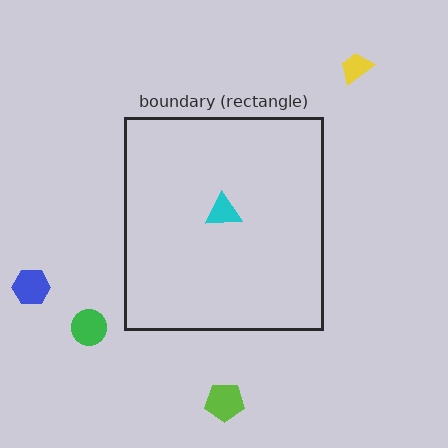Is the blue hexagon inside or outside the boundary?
Outside.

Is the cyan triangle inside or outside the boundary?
Inside.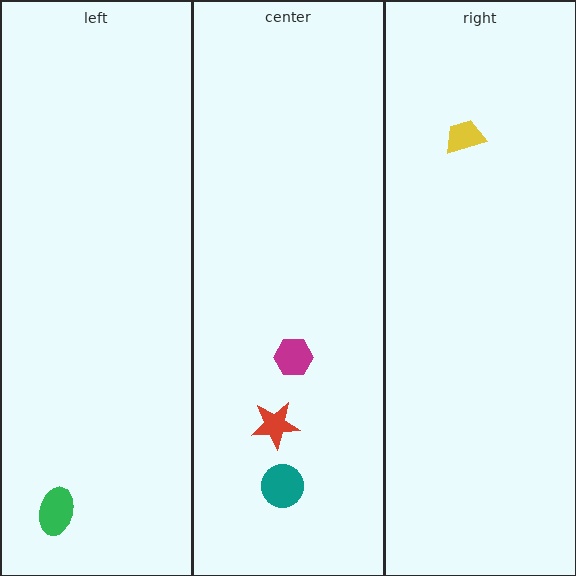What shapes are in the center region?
The teal circle, the magenta hexagon, the red star.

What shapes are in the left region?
The green ellipse.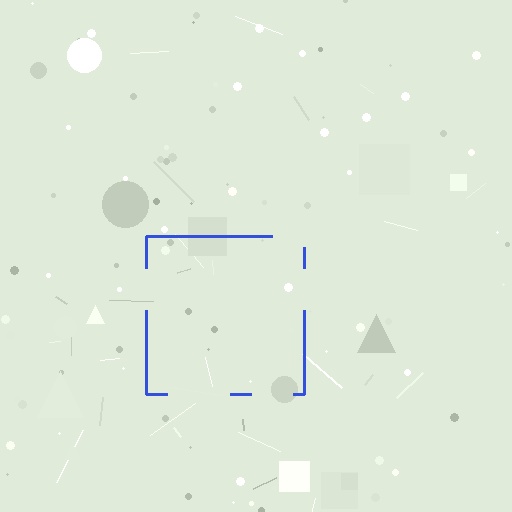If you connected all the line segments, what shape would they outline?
They would outline a square.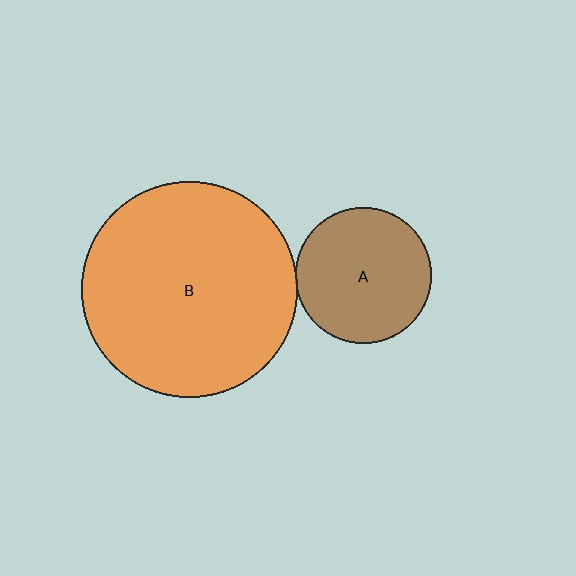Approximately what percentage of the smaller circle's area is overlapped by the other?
Approximately 5%.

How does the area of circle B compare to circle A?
Approximately 2.5 times.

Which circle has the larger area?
Circle B (orange).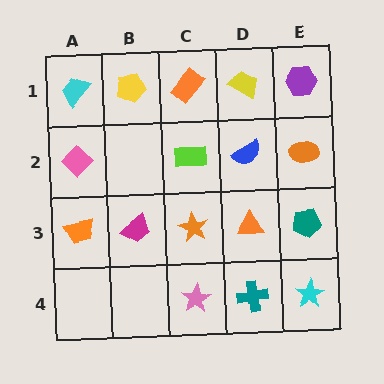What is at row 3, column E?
A teal pentagon.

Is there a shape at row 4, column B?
No, that cell is empty.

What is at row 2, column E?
An orange ellipse.